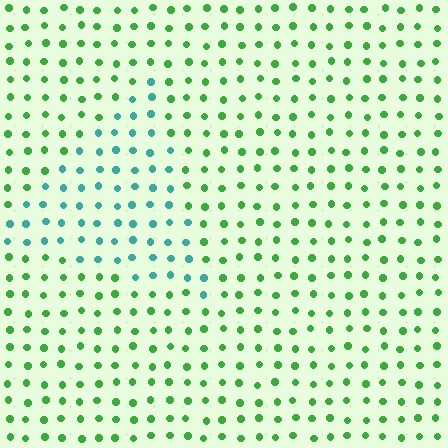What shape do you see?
I see a triangle.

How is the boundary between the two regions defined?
The boundary is defined purely by a slight shift in hue (about 54 degrees). Spacing, size, and orientation are identical on both sides.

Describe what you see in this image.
The image is filled with small green elements in a uniform arrangement. A triangle-shaped region is visible where the elements are tinted to a slightly different hue, forming a subtle color boundary.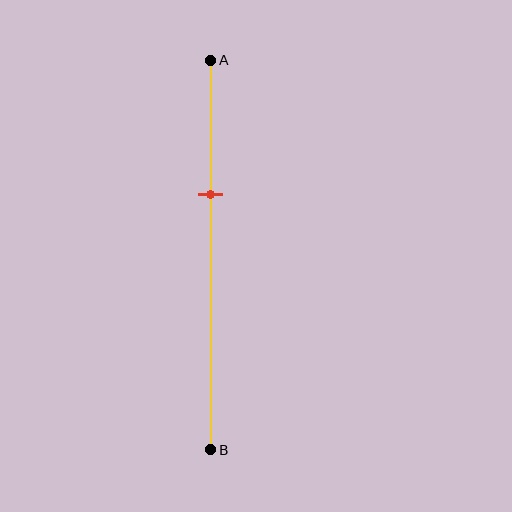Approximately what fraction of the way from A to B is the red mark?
The red mark is approximately 35% of the way from A to B.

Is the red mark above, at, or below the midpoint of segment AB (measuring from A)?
The red mark is above the midpoint of segment AB.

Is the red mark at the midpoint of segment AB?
No, the mark is at about 35% from A, not at the 50% midpoint.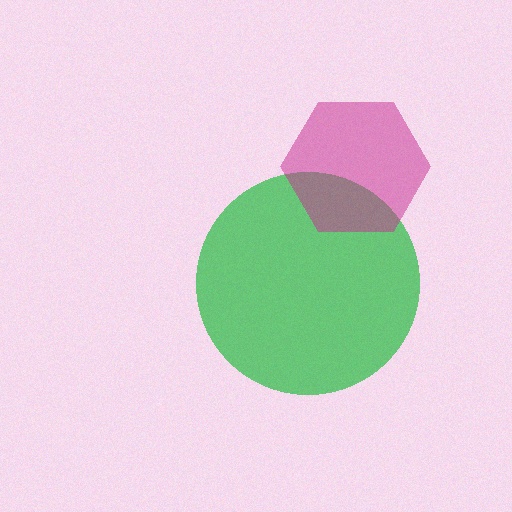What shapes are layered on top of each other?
The layered shapes are: a green circle, a magenta hexagon.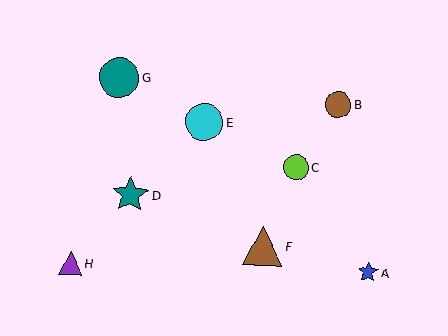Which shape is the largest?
The teal circle (labeled G) is the largest.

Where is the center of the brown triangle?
The center of the brown triangle is at (262, 246).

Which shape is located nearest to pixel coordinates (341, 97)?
The brown circle (labeled B) at (338, 105) is nearest to that location.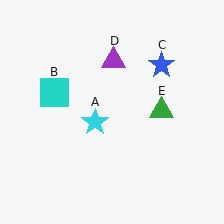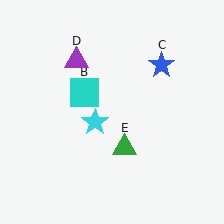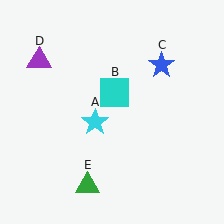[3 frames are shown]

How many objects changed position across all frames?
3 objects changed position: cyan square (object B), purple triangle (object D), green triangle (object E).